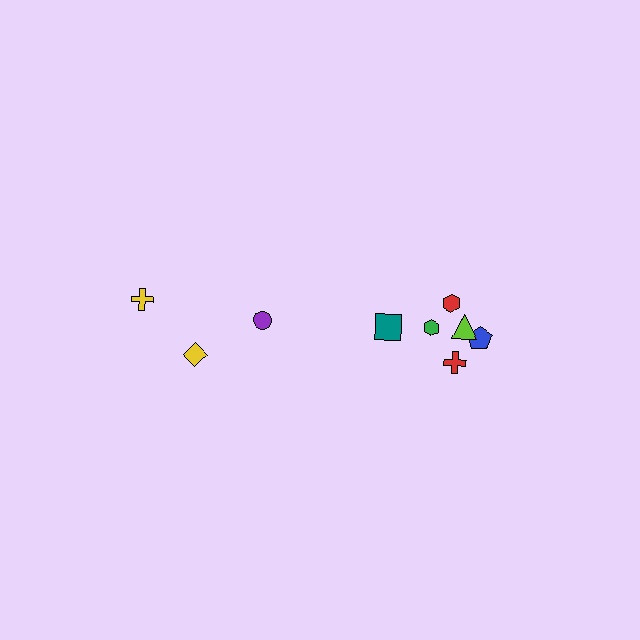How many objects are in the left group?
There are 3 objects.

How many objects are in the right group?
There are 6 objects.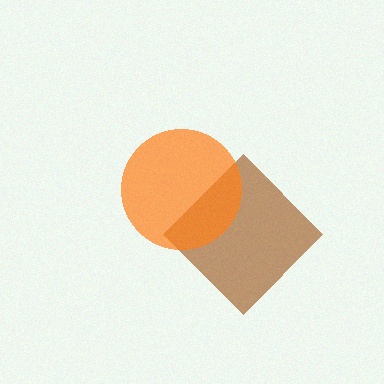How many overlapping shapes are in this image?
There are 2 overlapping shapes in the image.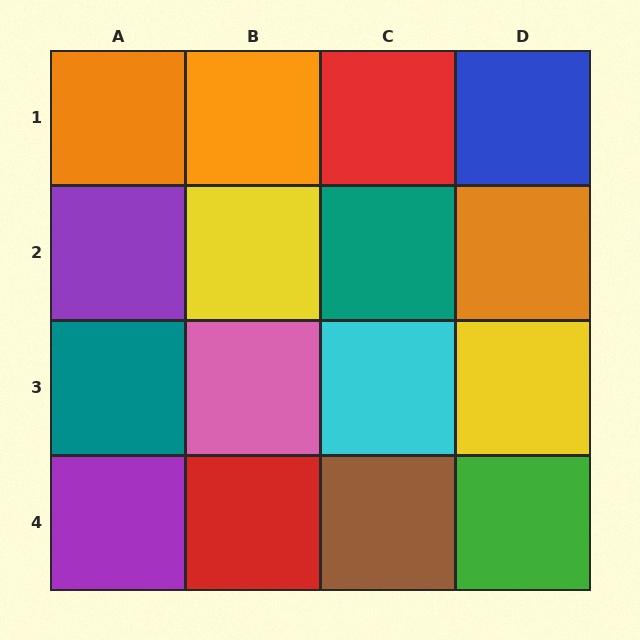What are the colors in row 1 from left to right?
Orange, orange, red, blue.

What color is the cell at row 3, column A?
Teal.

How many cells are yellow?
2 cells are yellow.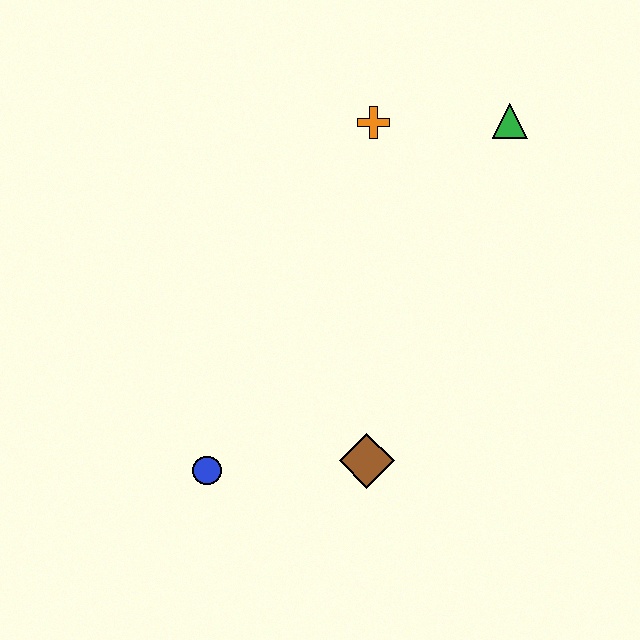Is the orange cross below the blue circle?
No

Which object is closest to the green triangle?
The orange cross is closest to the green triangle.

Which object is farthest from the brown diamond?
The green triangle is farthest from the brown diamond.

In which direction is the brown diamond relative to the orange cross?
The brown diamond is below the orange cross.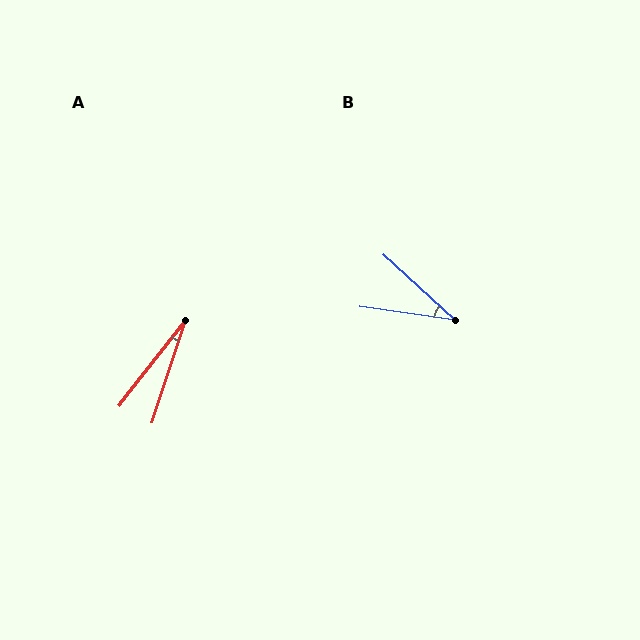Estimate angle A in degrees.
Approximately 20 degrees.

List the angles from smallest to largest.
A (20°), B (35°).